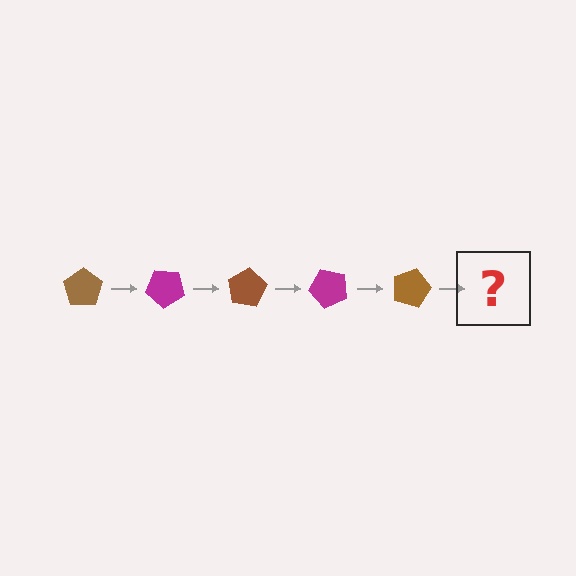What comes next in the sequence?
The next element should be a magenta pentagon, rotated 200 degrees from the start.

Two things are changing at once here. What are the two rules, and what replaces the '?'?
The two rules are that it rotates 40 degrees each step and the color cycles through brown and magenta. The '?' should be a magenta pentagon, rotated 200 degrees from the start.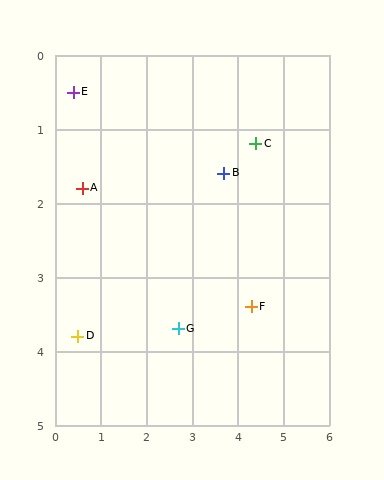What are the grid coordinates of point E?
Point E is at approximately (0.4, 0.5).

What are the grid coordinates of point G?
Point G is at approximately (2.7, 3.7).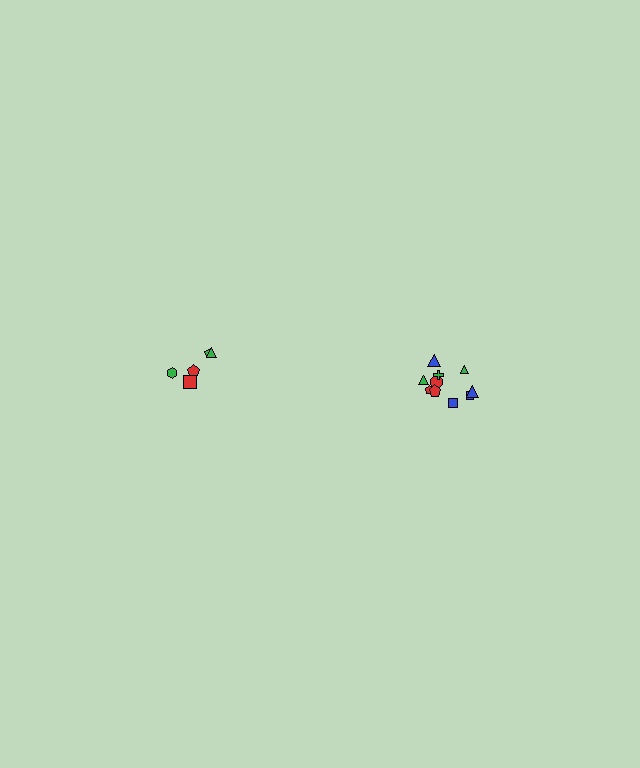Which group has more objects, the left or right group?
The right group.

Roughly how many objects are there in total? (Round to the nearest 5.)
Roughly 15 objects in total.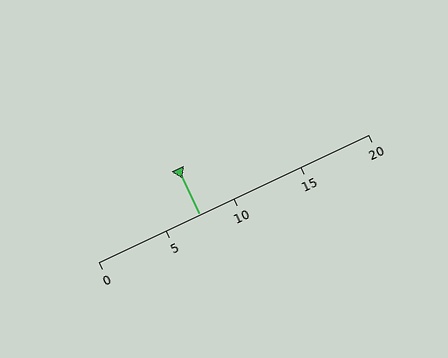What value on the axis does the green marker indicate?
The marker indicates approximately 7.5.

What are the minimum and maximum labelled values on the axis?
The axis runs from 0 to 20.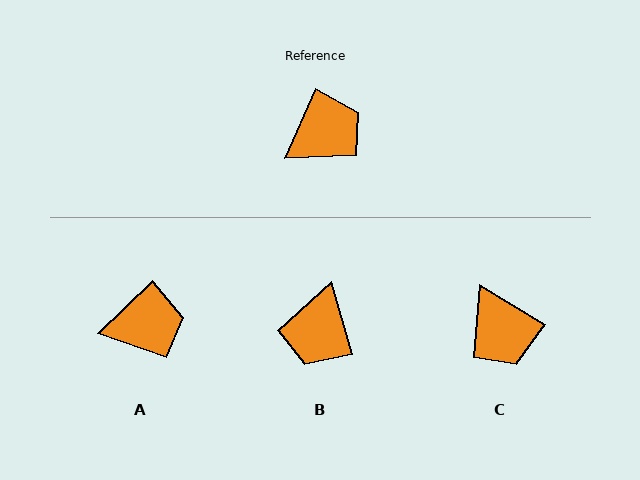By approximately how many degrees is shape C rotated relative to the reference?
Approximately 98 degrees clockwise.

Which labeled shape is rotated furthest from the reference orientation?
B, about 140 degrees away.